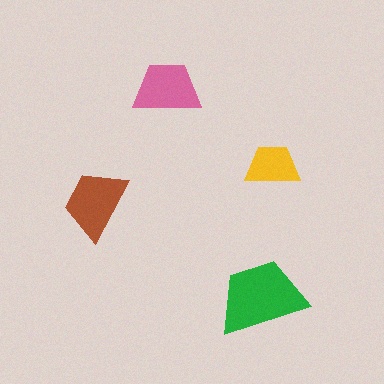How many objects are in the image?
There are 4 objects in the image.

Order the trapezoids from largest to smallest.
the green one, the brown one, the pink one, the yellow one.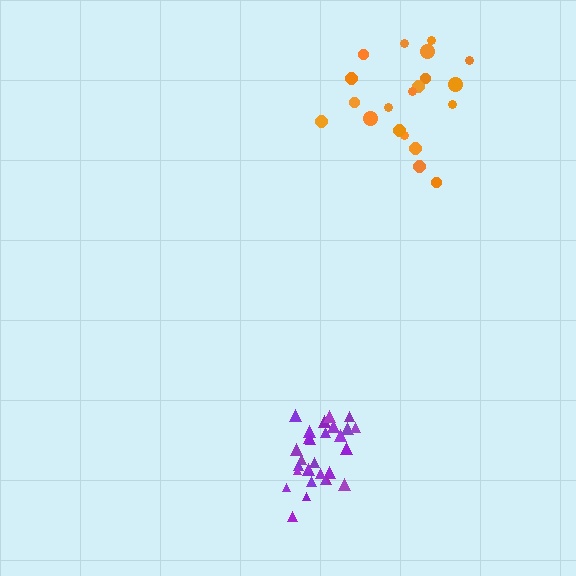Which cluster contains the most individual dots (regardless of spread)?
Purple (29).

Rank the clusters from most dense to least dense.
purple, orange.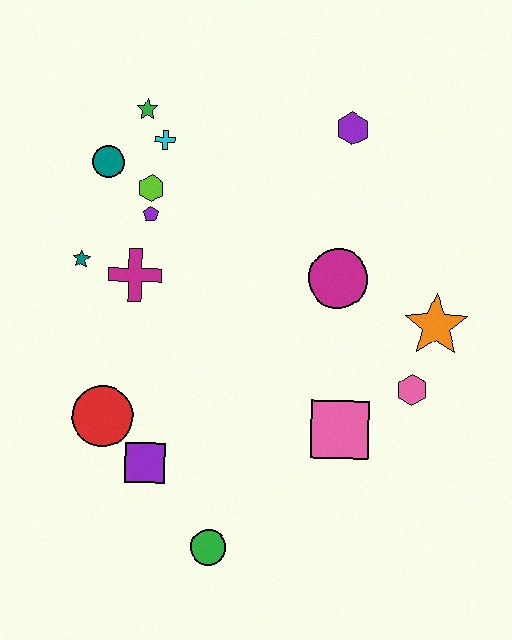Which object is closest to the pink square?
The pink hexagon is closest to the pink square.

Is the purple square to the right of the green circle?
No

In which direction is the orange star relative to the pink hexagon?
The orange star is above the pink hexagon.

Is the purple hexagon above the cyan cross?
Yes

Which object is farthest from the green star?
The green circle is farthest from the green star.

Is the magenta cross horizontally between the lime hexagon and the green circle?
No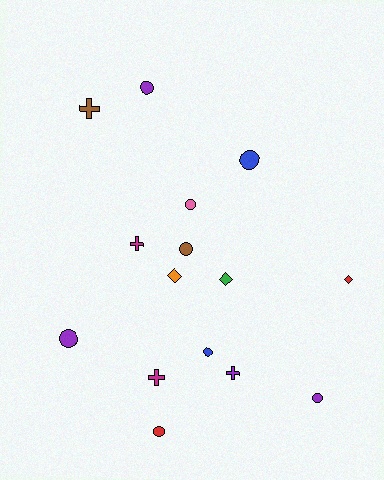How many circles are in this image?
There are 8 circles.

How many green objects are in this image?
There is 1 green object.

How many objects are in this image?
There are 15 objects.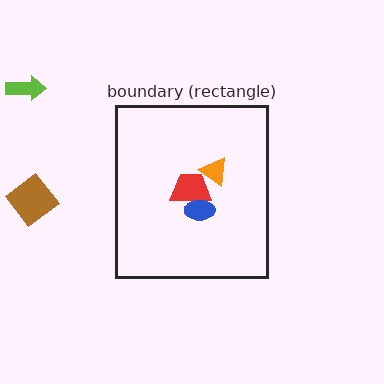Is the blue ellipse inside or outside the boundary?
Inside.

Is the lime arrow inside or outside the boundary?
Outside.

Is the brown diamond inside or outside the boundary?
Outside.